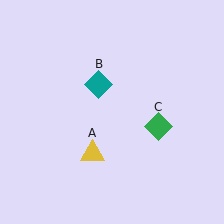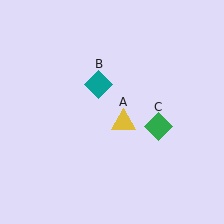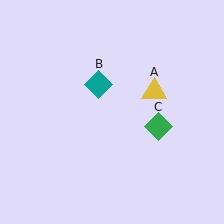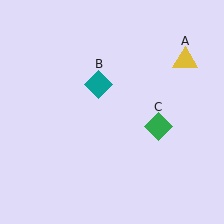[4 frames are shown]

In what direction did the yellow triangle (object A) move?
The yellow triangle (object A) moved up and to the right.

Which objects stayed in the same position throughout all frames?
Teal diamond (object B) and green diamond (object C) remained stationary.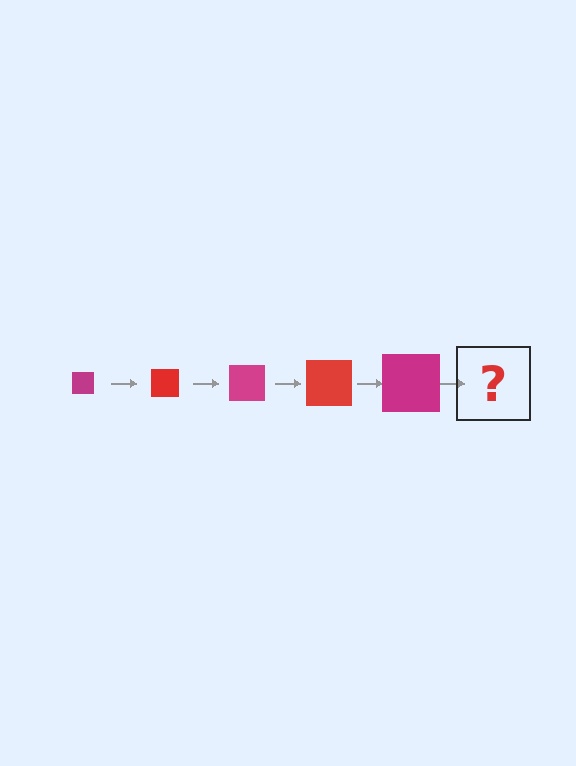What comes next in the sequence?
The next element should be a red square, larger than the previous one.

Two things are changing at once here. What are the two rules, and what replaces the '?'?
The two rules are that the square grows larger each step and the color cycles through magenta and red. The '?' should be a red square, larger than the previous one.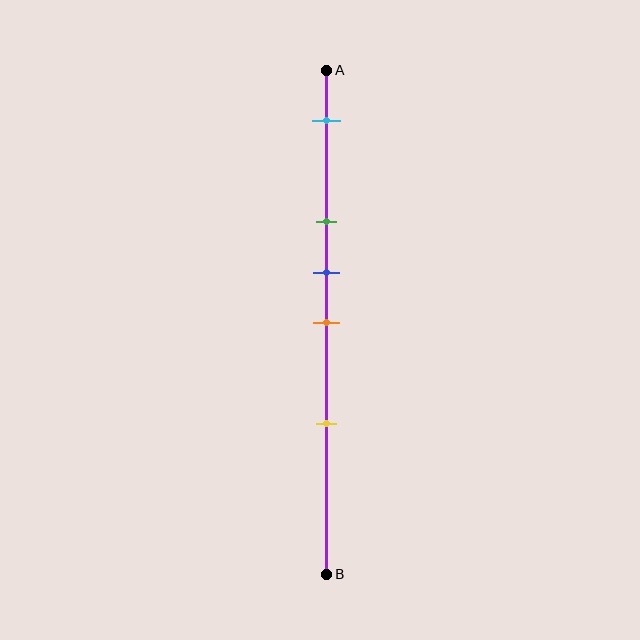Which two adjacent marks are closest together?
The blue and orange marks are the closest adjacent pair.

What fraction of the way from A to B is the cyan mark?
The cyan mark is approximately 10% (0.1) of the way from A to B.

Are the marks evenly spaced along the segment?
No, the marks are not evenly spaced.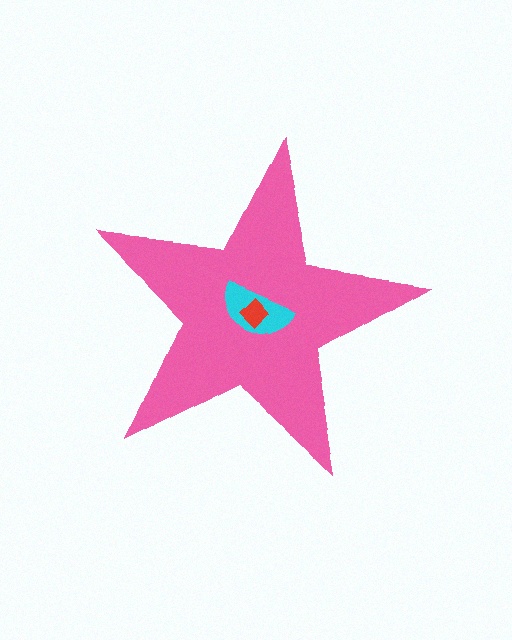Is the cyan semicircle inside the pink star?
Yes.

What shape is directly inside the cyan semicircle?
The red diamond.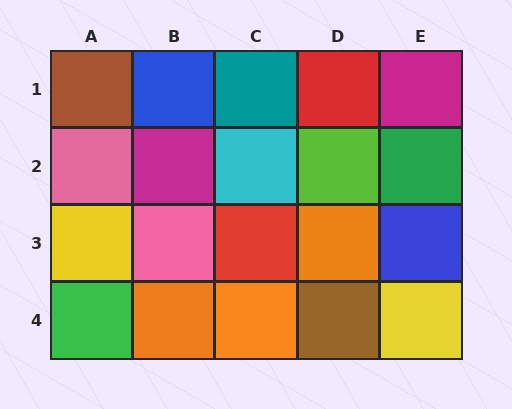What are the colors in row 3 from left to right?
Yellow, pink, red, orange, blue.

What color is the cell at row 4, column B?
Orange.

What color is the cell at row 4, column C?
Orange.